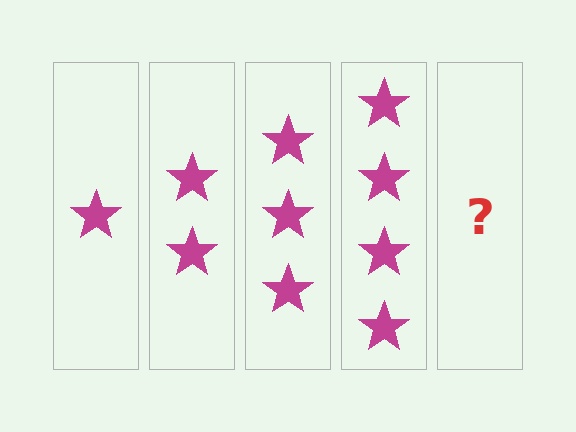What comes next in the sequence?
The next element should be 5 stars.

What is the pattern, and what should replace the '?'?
The pattern is that each step adds one more star. The '?' should be 5 stars.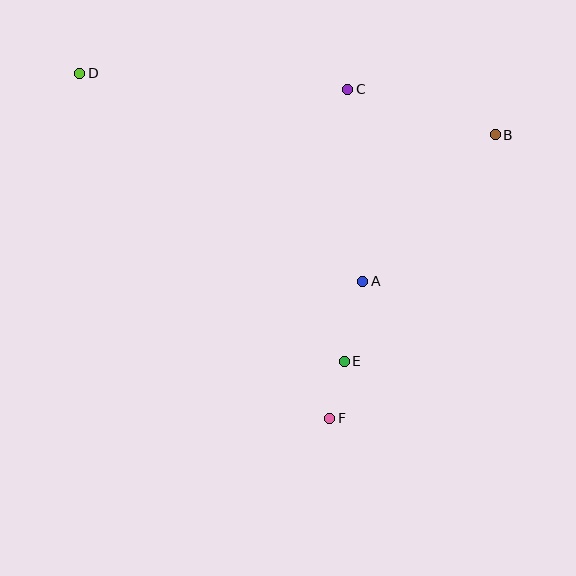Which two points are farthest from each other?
Points D and F are farthest from each other.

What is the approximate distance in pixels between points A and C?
The distance between A and C is approximately 193 pixels.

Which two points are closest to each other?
Points E and F are closest to each other.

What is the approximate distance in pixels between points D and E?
The distance between D and E is approximately 391 pixels.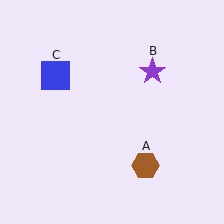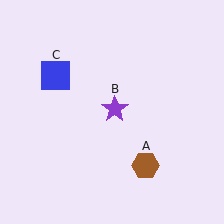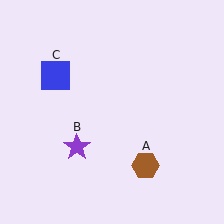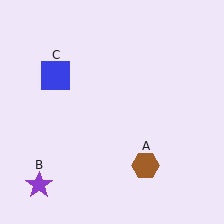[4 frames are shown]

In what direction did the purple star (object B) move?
The purple star (object B) moved down and to the left.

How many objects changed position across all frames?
1 object changed position: purple star (object B).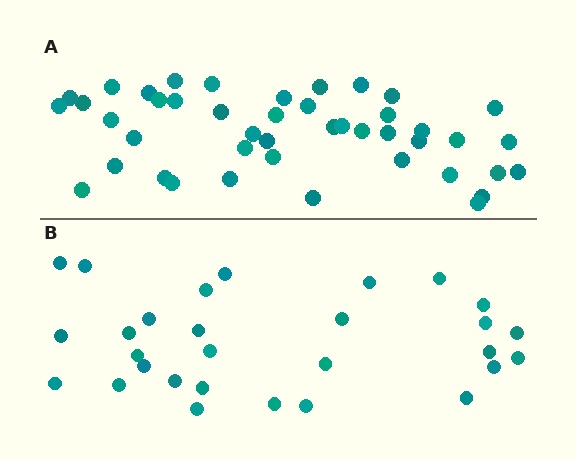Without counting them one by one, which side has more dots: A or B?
Region A (the top region) has more dots.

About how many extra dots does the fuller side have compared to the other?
Region A has approximately 15 more dots than region B.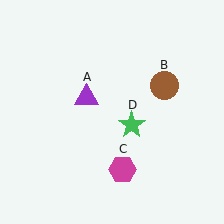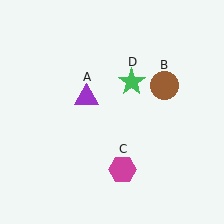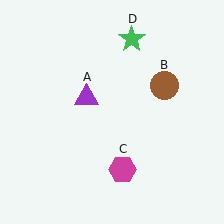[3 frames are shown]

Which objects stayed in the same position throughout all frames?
Purple triangle (object A) and brown circle (object B) and magenta hexagon (object C) remained stationary.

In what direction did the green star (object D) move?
The green star (object D) moved up.